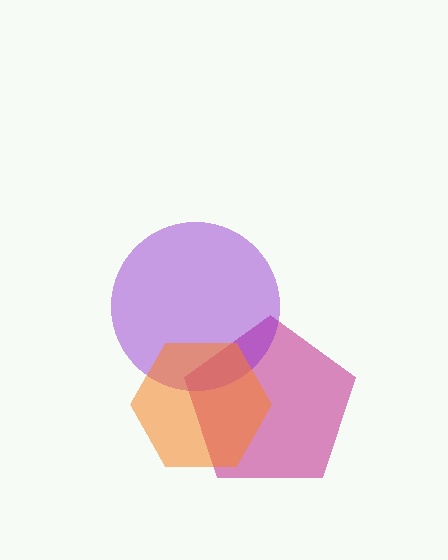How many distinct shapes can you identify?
There are 3 distinct shapes: a magenta pentagon, a purple circle, an orange hexagon.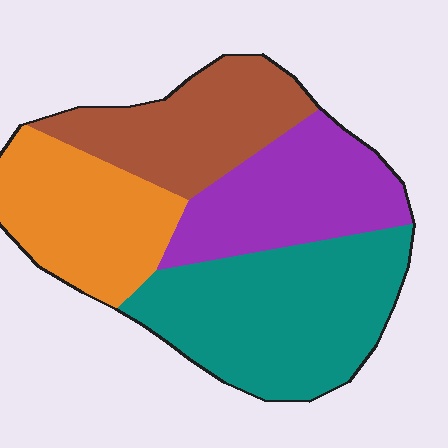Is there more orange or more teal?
Teal.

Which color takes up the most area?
Teal, at roughly 35%.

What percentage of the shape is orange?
Orange takes up about one fifth (1/5) of the shape.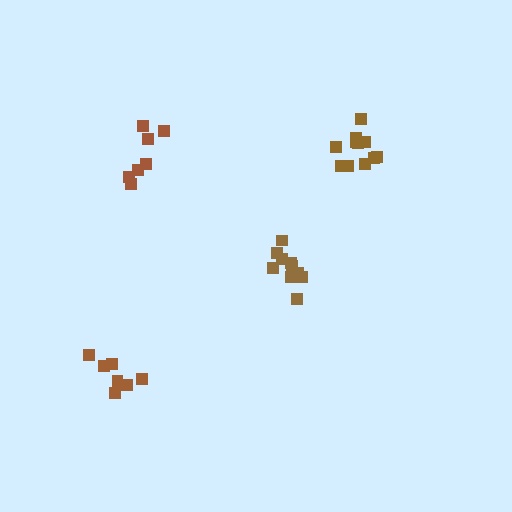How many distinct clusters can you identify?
There are 4 distinct clusters.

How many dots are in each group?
Group 1: 11 dots, Group 2: 7 dots, Group 3: 10 dots, Group 4: 7 dots (35 total).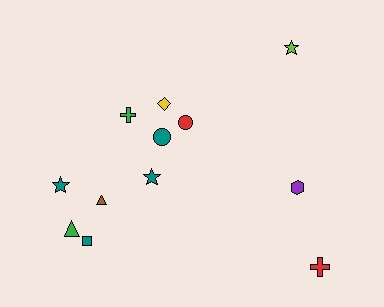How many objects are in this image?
There are 12 objects.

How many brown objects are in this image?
There is 1 brown object.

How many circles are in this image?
There are 2 circles.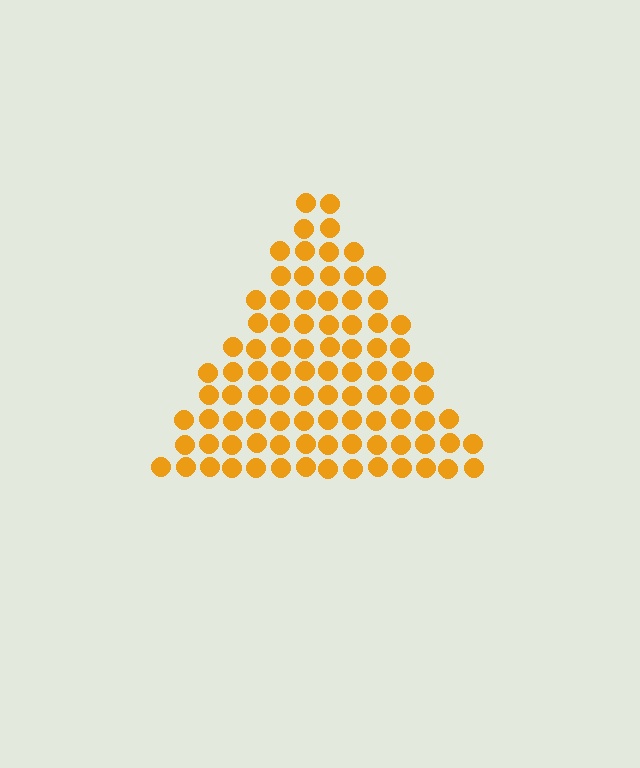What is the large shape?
The large shape is a triangle.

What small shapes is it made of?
It is made of small circles.